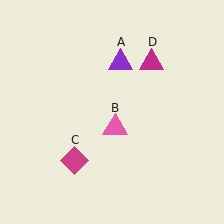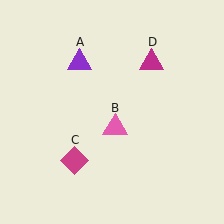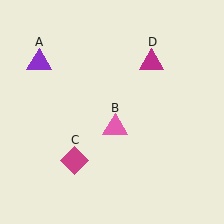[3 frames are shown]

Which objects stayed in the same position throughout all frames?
Pink triangle (object B) and magenta diamond (object C) and magenta triangle (object D) remained stationary.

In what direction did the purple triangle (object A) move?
The purple triangle (object A) moved left.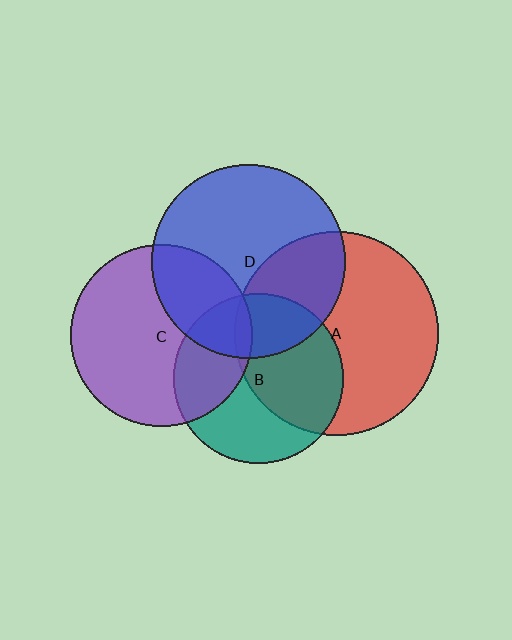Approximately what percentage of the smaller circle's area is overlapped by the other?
Approximately 50%.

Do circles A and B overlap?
Yes.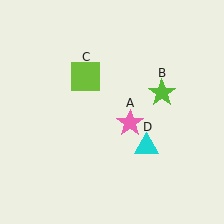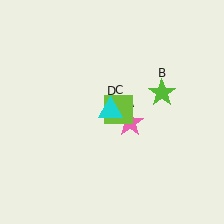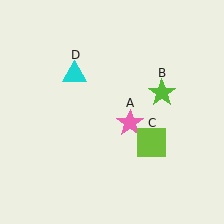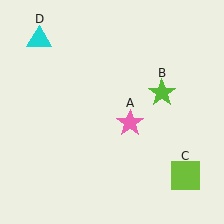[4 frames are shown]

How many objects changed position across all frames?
2 objects changed position: lime square (object C), cyan triangle (object D).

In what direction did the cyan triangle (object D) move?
The cyan triangle (object D) moved up and to the left.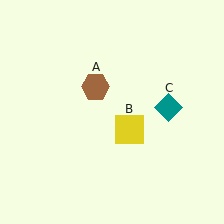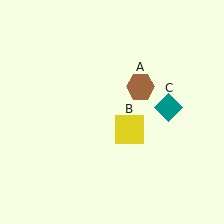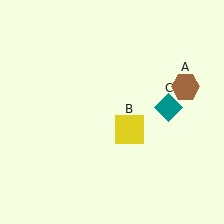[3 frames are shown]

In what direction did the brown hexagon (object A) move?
The brown hexagon (object A) moved right.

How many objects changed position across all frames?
1 object changed position: brown hexagon (object A).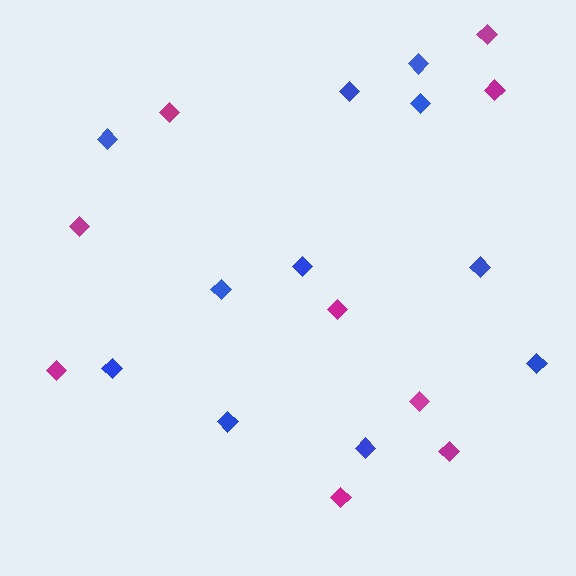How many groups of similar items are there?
There are 2 groups: one group of blue diamonds (11) and one group of magenta diamonds (9).